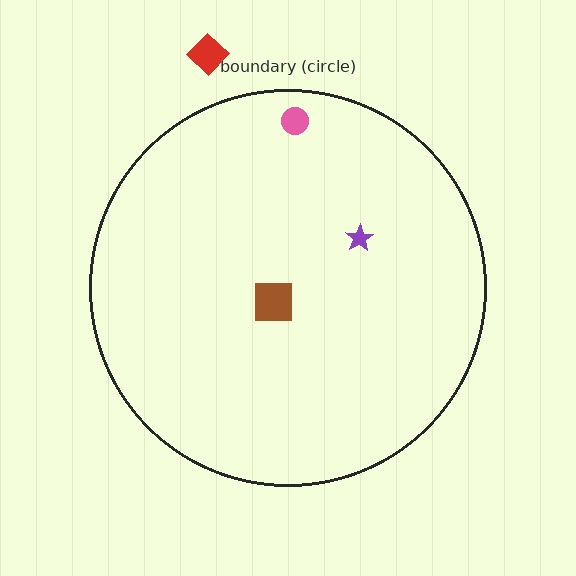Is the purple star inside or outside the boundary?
Inside.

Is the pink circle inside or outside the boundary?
Inside.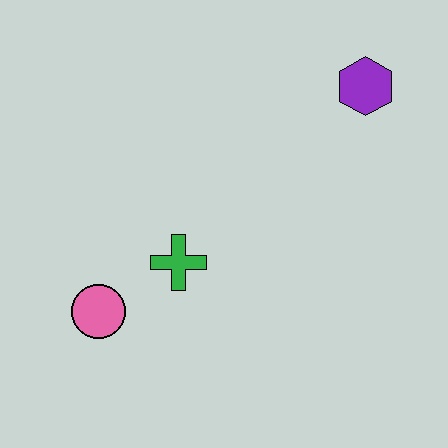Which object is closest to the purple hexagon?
The green cross is closest to the purple hexagon.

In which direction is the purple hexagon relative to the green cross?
The purple hexagon is to the right of the green cross.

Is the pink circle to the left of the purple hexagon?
Yes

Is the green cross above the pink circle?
Yes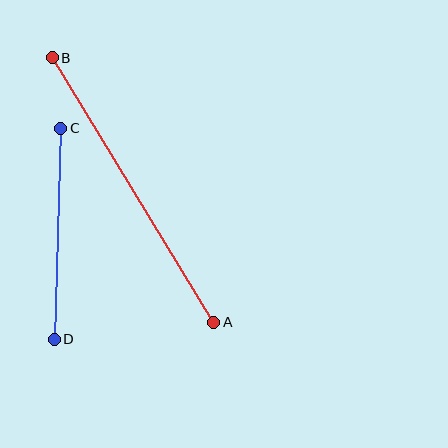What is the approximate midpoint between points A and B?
The midpoint is at approximately (133, 190) pixels.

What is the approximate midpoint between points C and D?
The midpoint is at approximately (57, 234) pixels.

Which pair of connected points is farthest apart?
Points A and B are farthest apart.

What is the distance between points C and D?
The distance is approximately 211 pixels.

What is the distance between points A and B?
The distance is approximately 310 pixels.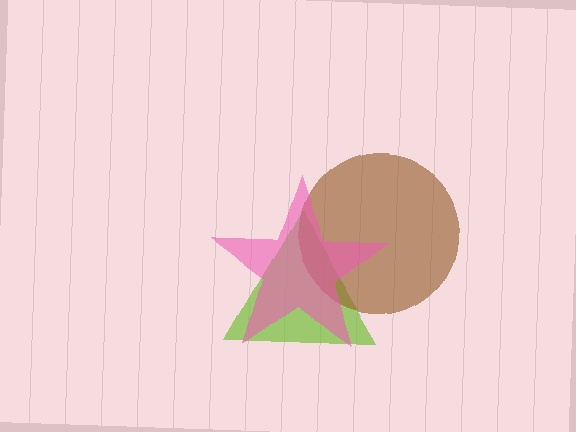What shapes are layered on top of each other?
The layered shapes are: a lime triangle, a brown circle, a pink star.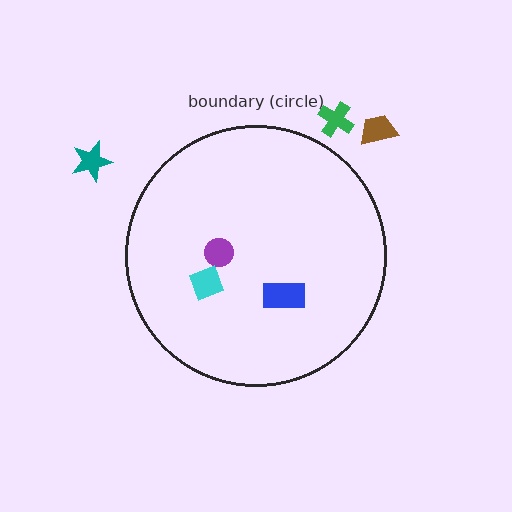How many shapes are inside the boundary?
3 inside, 3 outside.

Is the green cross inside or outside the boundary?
Outside.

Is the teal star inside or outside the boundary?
Outside.